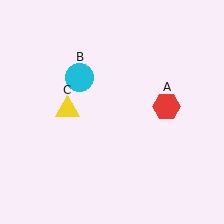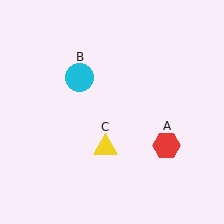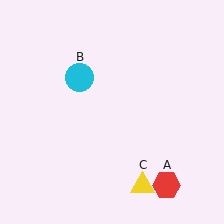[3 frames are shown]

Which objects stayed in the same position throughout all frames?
Cyan circle (object B) remained stationary.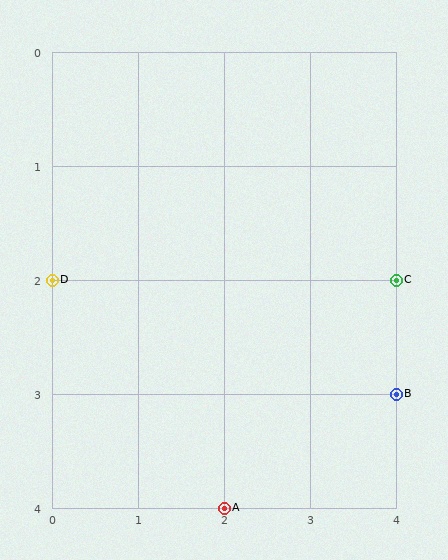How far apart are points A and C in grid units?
Points A and C are 2 columns and 2 rows apart (about 2.8 grid units diagonally).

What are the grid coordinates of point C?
Point C is at grid coordinates (4, 2).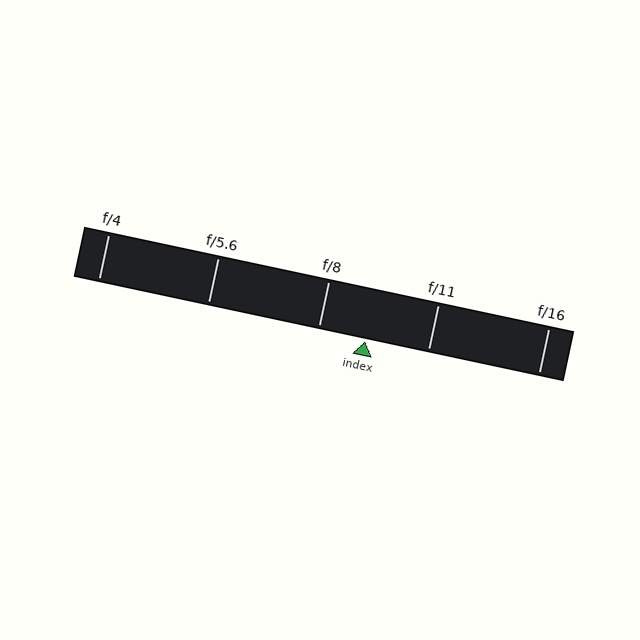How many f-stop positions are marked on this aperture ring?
There are 5 f-stop positions marked.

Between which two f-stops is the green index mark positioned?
The index mark is between f/8 and f/11.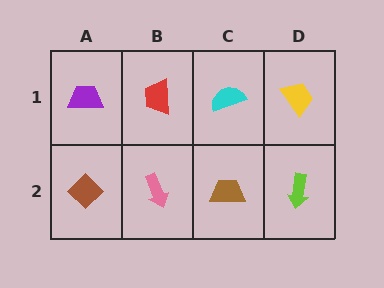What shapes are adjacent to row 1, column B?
A pink arrow (row 2, column B), a purple trapezoid (row 1, column A), a cyan semicircle (row 1, column C).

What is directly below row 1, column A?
A brown diamond.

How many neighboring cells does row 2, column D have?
2.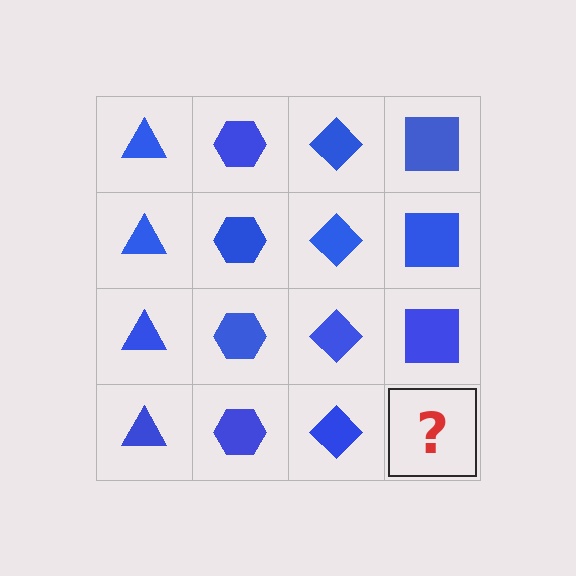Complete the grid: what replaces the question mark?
The question mark should be replaced with a blue square.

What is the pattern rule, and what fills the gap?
The rule is that each column has a consistent shape. The gap should be filled with a blue square.